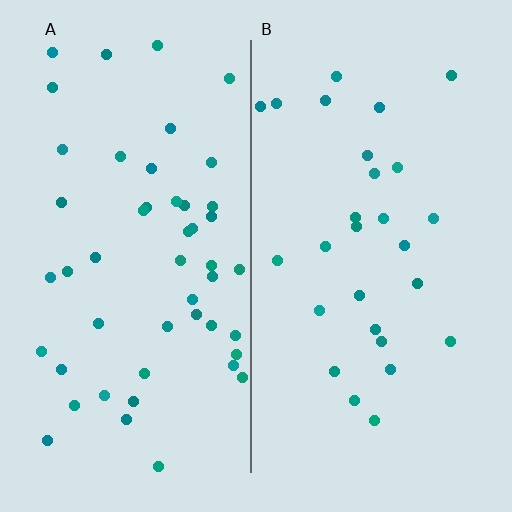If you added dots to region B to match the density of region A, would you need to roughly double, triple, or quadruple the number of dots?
Approximately double.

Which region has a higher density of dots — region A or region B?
A (the left).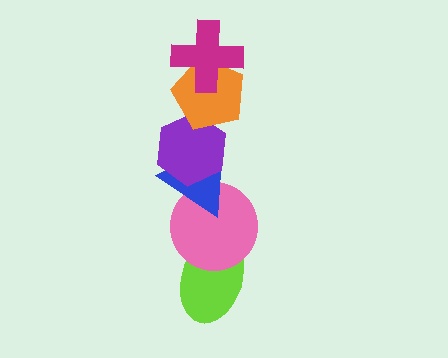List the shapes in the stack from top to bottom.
From top to bottom: the magenta cross, the orange pentagon, the purple hexagon, the blue triangle, the pink circle, the lime ellipse.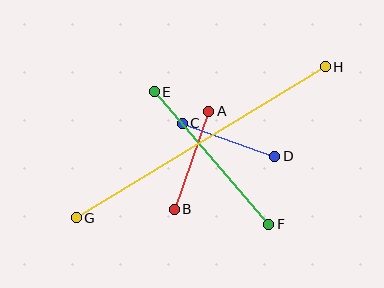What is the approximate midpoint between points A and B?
The midpoint is at approximately (192, 160) pixels.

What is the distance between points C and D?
The distance is approximately 98 pixels.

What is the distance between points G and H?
The distance is approximately 291 pixels.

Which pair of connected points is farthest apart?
Points G and H are farthest apart.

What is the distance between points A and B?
The distance is approximately 104 pixels.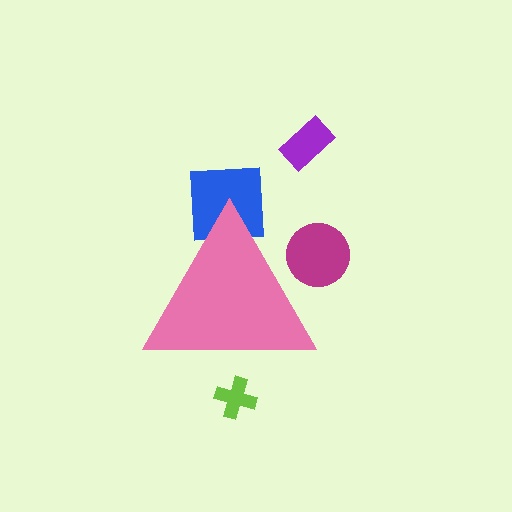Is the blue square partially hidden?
Yes, the blue square is partially hidden behind the pink triangle.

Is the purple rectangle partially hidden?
No, the purple rectangle is fully visible.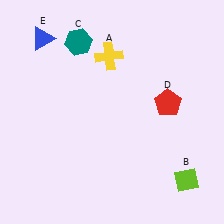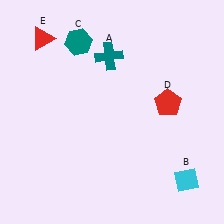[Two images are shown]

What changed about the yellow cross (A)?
In Image 1, A is yellow. In Image 2, it changed to teal.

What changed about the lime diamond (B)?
In Image 1, B is lime. In Image 2, it changed to cyan.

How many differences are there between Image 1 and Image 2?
There are 3 differences between the two images.